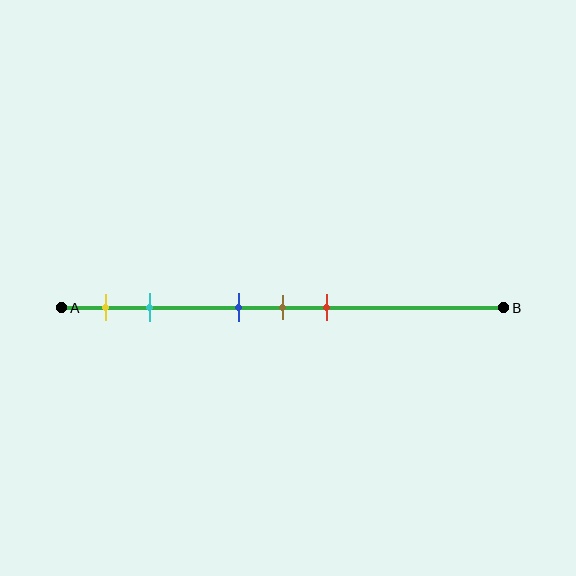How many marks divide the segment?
There are 5 marks dividing the segment.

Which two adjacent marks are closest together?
The blue and brown marks are the closest adjacent pair.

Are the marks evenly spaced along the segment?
No, the marks are not evenly spaced.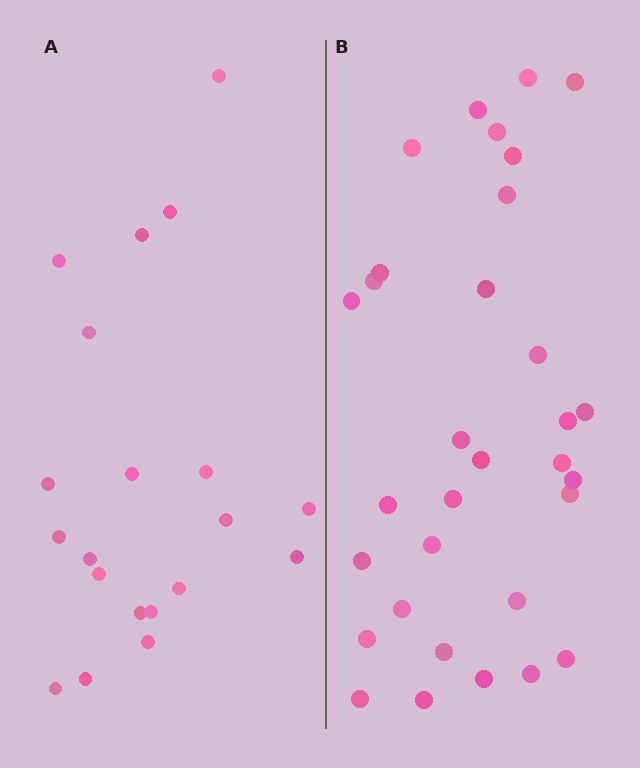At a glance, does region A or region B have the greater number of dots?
Region B (the right region) has more dots.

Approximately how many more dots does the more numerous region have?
Region B has roughly 12 or so more dots than region A.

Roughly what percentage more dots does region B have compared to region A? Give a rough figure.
About 60% more.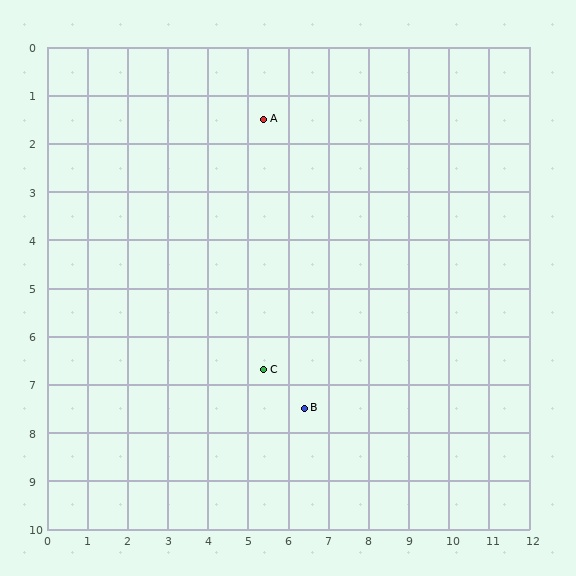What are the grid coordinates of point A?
Point A is at approximately (5.4, 1.5).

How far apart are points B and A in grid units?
Points B and A are about 6.1 grid units apart.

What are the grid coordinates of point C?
Point C is at approximately (5.4, 6.7).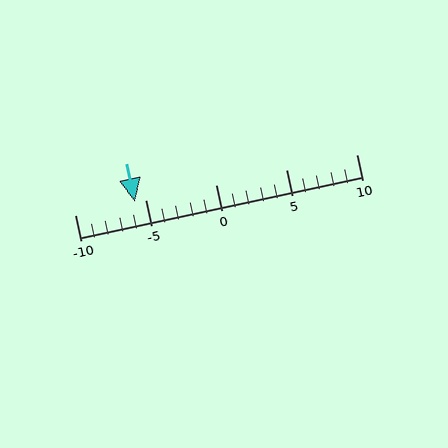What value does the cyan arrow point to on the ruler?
The cyan arrow points to approximately -6.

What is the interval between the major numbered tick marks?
The major tick marks are spaced 5 units apart.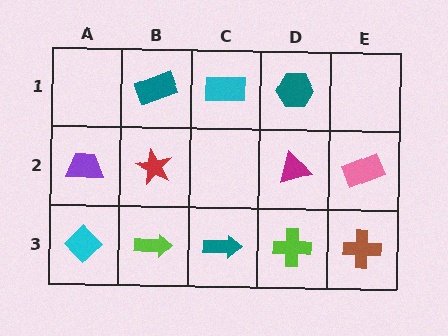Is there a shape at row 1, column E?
No, that cell is empty.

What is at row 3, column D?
A lime cross.